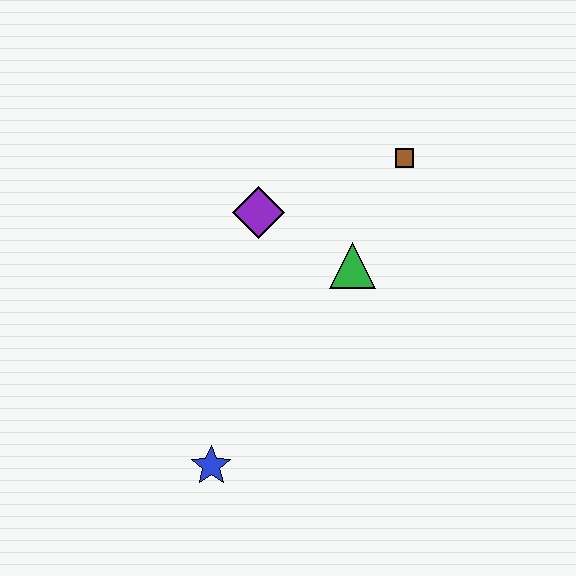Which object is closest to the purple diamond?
The green triangle is closest to the purple diamond.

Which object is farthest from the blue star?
The brown square is farthest from the blue star.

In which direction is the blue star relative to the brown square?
The blue star is below the brown square.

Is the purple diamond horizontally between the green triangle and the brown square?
No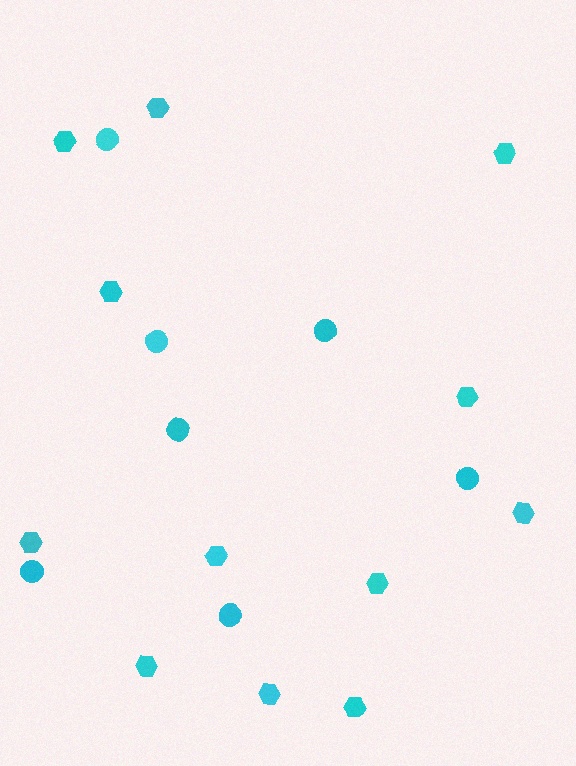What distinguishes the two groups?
There are 2 groups: one group of circles (7) and one group of hexagons (12).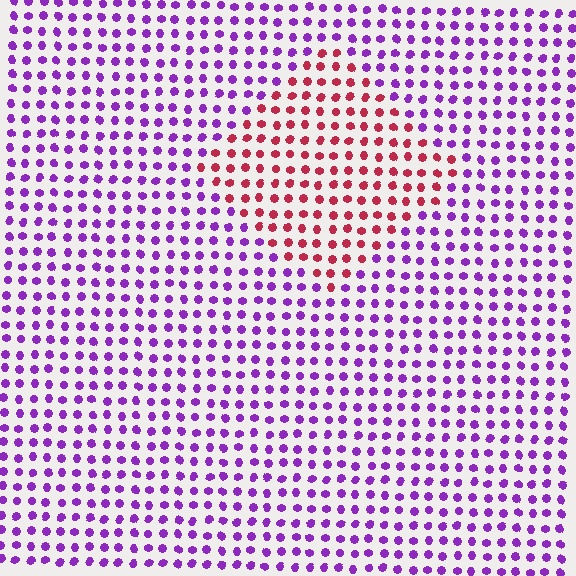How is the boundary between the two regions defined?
The boundary is defined purely by a slight shift in hue (about 66 degrees). Spacing, size, and orientation are identical on both sides.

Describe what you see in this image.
The image is filled with small purple elements in a uniform arrangement. A diamond-shaped region is visible where the elements are tinted to a slightly different hue, forming a subtle color boundary.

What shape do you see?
I see a diamond.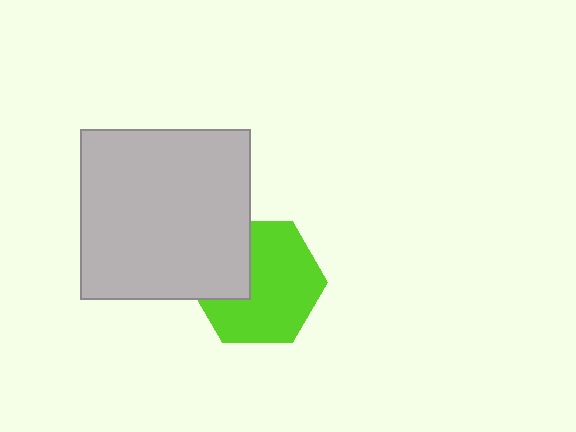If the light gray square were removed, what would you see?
You would see the complete lime hexagon.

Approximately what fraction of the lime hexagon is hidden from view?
Roughly 30% of the lime hexagon is hidden behind the light gray square.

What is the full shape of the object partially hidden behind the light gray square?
The partially hidden object is a lime hexagon.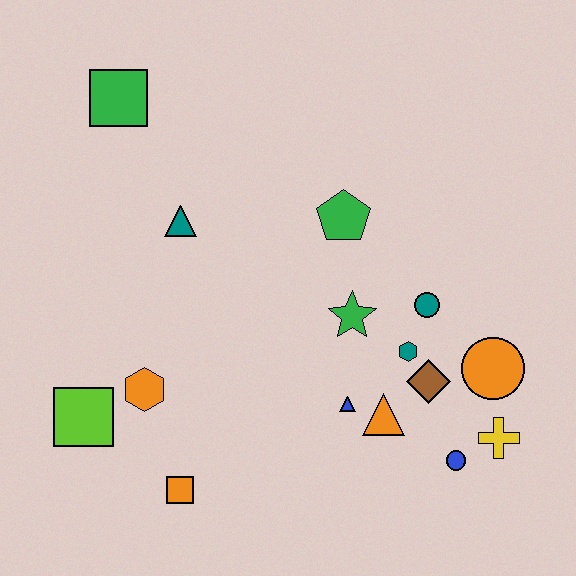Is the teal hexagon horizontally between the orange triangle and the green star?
No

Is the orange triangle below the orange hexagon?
Yes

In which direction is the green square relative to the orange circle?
The green square is to the left of the orange circle.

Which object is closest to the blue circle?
The yellow cross is closest to the blue circle.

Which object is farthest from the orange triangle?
The green square is farthest from the orange triangle.